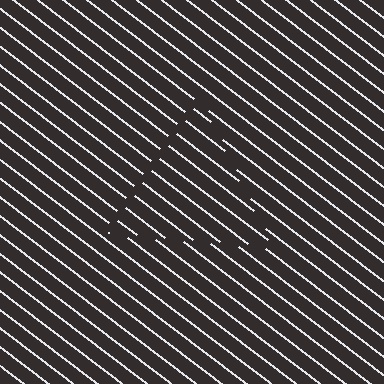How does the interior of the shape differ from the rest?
The interior of the shape contains the same grating, shifted by half a period — the contour is defined by the phase discontinuity where line-ends from the inner and outer gratings abut.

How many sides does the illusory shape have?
3 sides — the line-ends trace a triangle.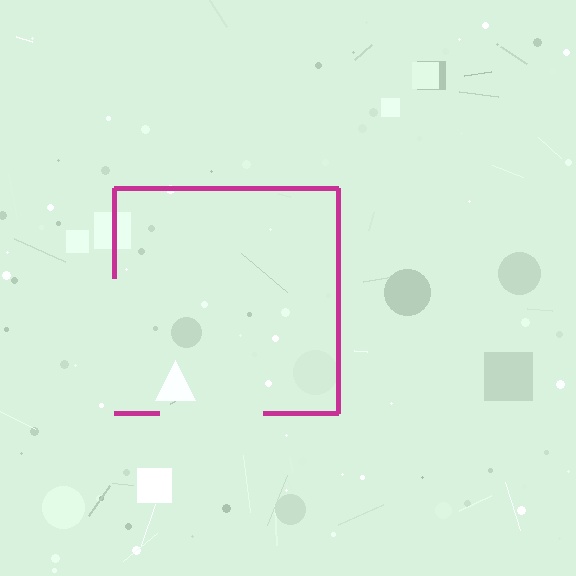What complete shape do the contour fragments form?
The contour fragments form a square.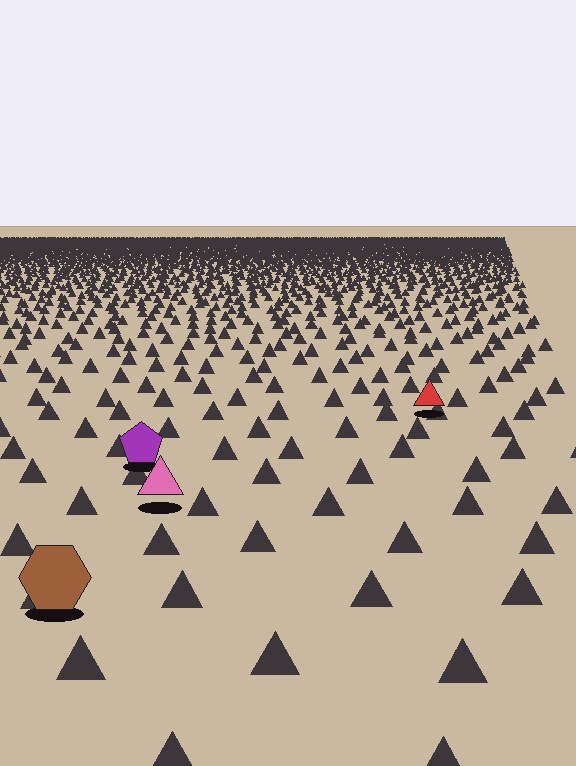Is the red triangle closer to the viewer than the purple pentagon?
No. The purple pentagon is closer — you can tell from the texture gradient: the ground texture is coarser near it.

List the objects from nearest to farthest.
From nearest to farthest: the brown hexagon, the pink triangle, the purple pentagon, the red triangle.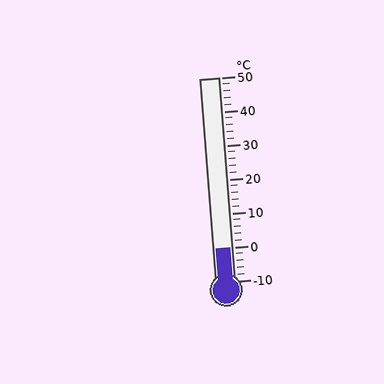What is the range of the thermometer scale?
The thermometer scale ranges from -10°C to 50°C.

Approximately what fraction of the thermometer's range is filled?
The thermometer is filled to approximately 15% of its range.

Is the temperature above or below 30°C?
The temperature is below 30°C.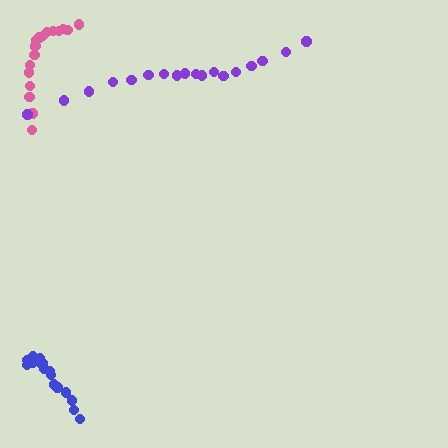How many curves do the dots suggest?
There are 3 distinct paths.